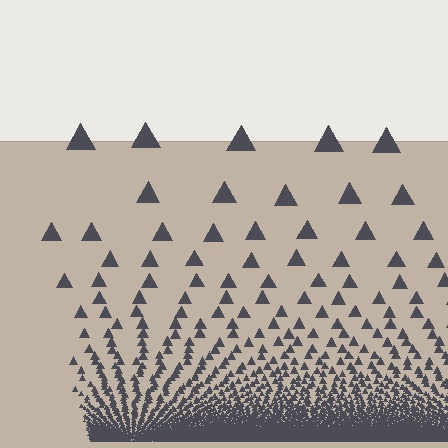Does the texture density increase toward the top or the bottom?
Density increases toward the bottom.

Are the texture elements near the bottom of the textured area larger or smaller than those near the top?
Smaller. The gradient is inverted — elements near the bottom are smaller and denser.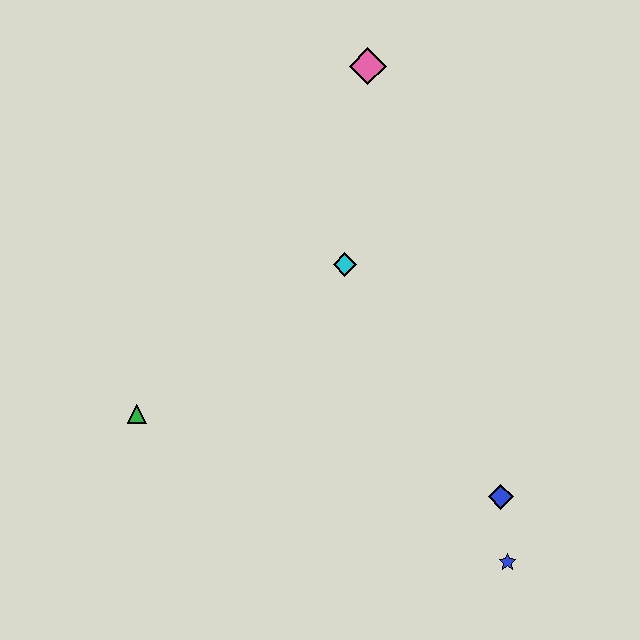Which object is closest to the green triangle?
The cyan diamond is closest to the green triangle.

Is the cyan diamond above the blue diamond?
Yes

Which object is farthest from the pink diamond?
The blue star is farthest from the pink diamond.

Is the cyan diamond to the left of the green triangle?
No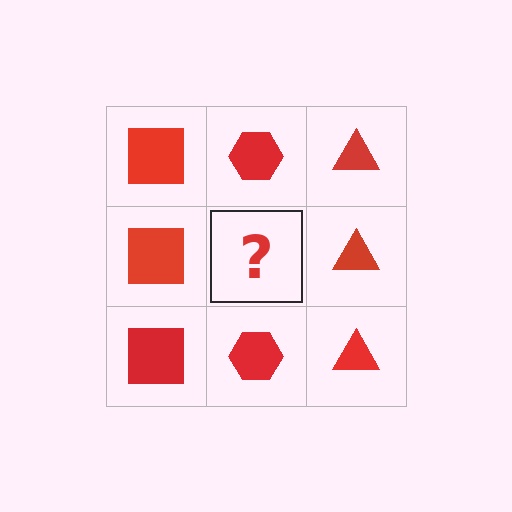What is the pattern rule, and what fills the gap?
The rule is that each column has a consistent shape. The gap should be filled with a red hexagon.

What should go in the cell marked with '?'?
The missing cell should contain a red hexagon.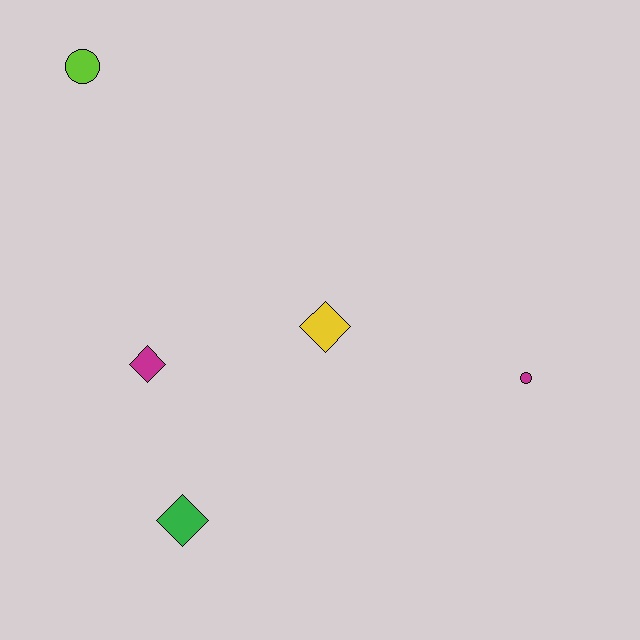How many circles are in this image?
There are 2 circles.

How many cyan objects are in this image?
There are no cyan objects.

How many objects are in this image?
There are 5 objects.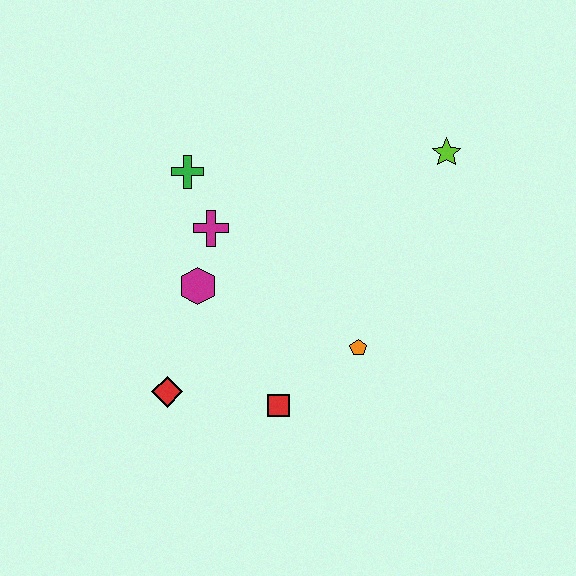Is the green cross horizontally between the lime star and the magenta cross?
No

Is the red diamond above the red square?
Yes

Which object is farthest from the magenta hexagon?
The lime star is farthest from the magenta hexagon.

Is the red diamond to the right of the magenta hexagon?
No